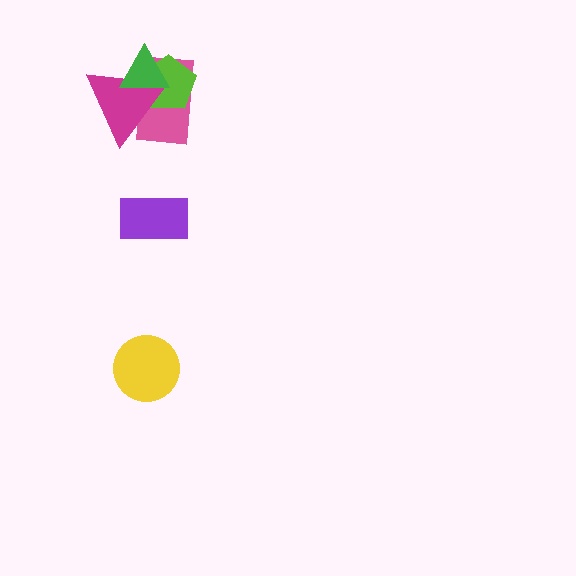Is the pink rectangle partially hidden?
Yes, it is partially covered by another shape.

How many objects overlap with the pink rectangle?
3 objects overlap with the pink rectangle.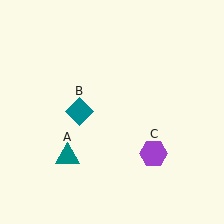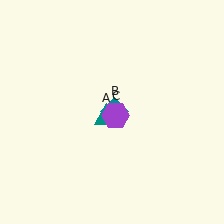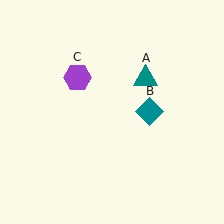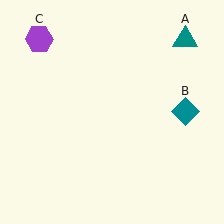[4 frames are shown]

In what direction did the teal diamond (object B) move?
The teal diamond (object B) moved right.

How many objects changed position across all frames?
3 objects changed position: teal triangle (object A), teal diamond (object B), purple hexagon (object C).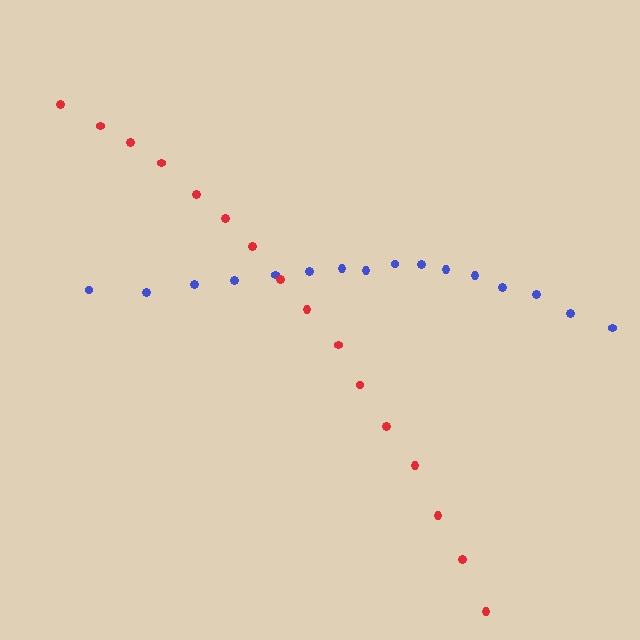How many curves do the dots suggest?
There are 2 distinct paths.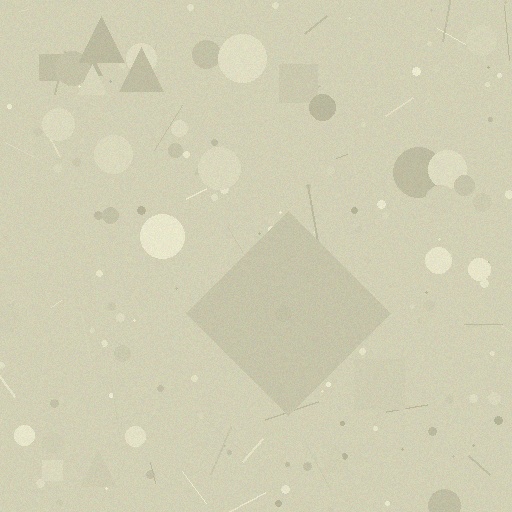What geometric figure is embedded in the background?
A diamond is embedded in the background.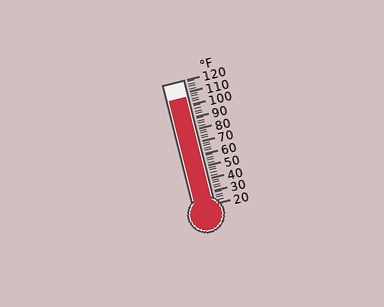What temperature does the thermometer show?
The thermometer shows approximately 106°F.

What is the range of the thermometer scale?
The thermometer scale ranges from 20°F to 120°F.